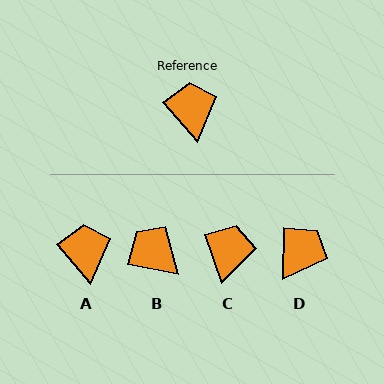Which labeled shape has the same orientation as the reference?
A.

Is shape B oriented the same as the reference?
No, it is off by about 38 degrees.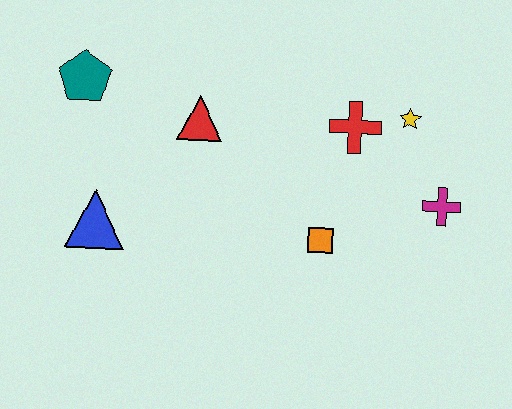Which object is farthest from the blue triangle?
The magenta cross is farthest from the blue triangle.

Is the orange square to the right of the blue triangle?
Yes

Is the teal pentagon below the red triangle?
No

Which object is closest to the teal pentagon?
The red triangle is closest to the teal pentagon.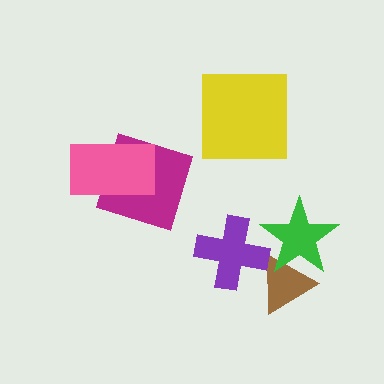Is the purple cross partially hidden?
No, no other shape covers it.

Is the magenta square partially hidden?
Yes, it is partially covered by another shape.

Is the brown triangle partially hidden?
Yes, it is partially covered by another shape.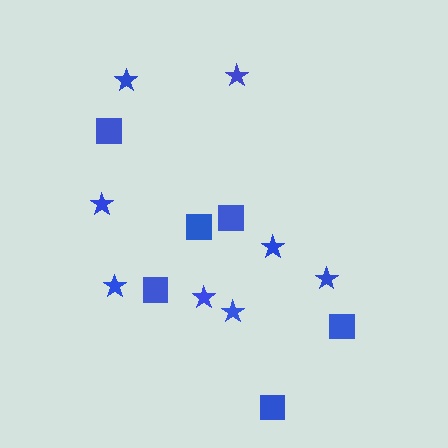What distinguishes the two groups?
There are 2 groups: one group of stars (8) and one group of squares (6).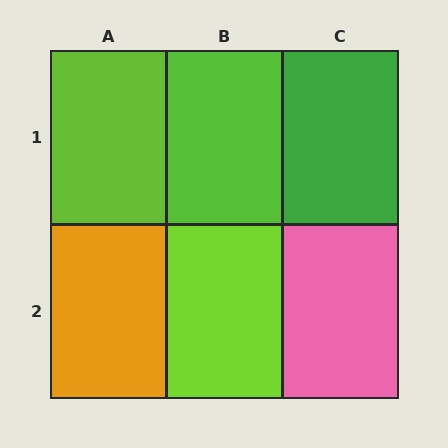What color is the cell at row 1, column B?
Lime.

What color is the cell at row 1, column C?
Green.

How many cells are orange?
1 cell is orange.